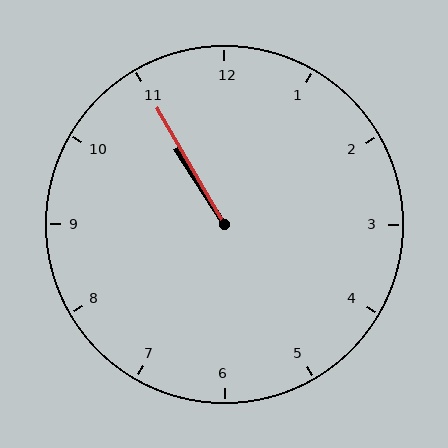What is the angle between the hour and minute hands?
Approximately 2 degrees.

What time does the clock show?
10:55.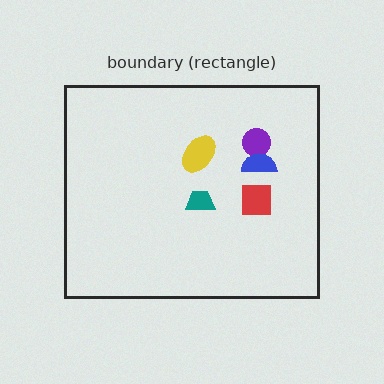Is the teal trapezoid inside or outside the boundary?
Inside.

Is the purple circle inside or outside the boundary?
Inside.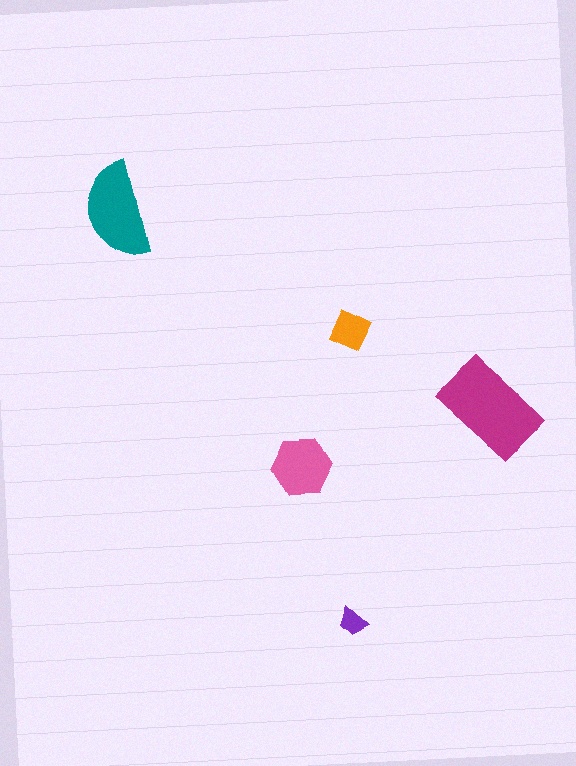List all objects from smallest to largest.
The purple trapezoid, the orange square, the pink hexagon, the teal semicircle, the magenta rectangle.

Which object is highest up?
The teal semicircle is topmost.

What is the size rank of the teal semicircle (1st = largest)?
2nd.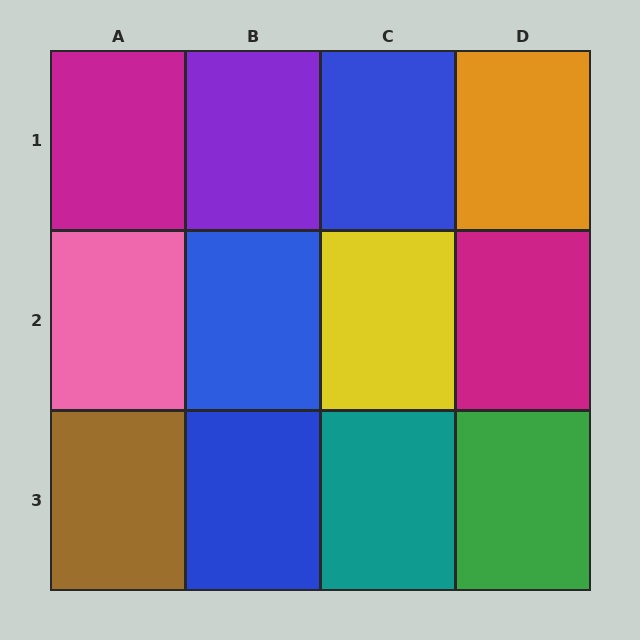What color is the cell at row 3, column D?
Green.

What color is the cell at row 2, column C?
Yellow.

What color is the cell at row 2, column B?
Blue.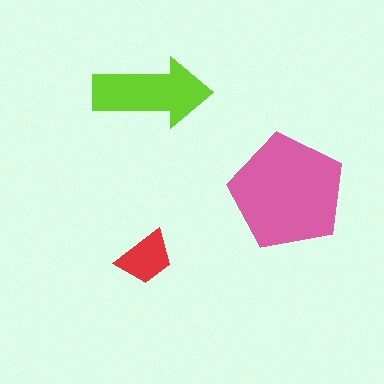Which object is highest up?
The lime arrow is topmost.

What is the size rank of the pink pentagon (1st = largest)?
1st.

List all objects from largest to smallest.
The pink pentagon, the lime arrow, the red trapezoid.